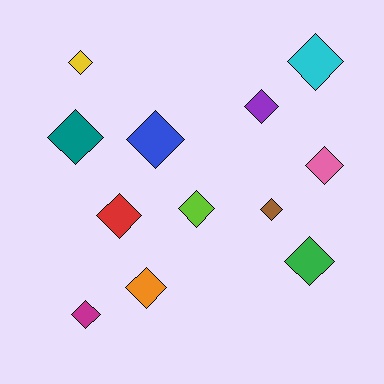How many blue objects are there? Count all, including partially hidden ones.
There is 1 blue object.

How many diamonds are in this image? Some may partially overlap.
There are 12 diamonds.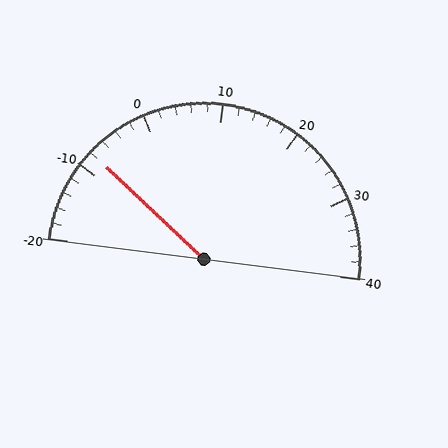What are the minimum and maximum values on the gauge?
The gauge ranges from -20 to 40.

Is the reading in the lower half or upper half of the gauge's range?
The reading is in the lower half of the range (-20 to 40).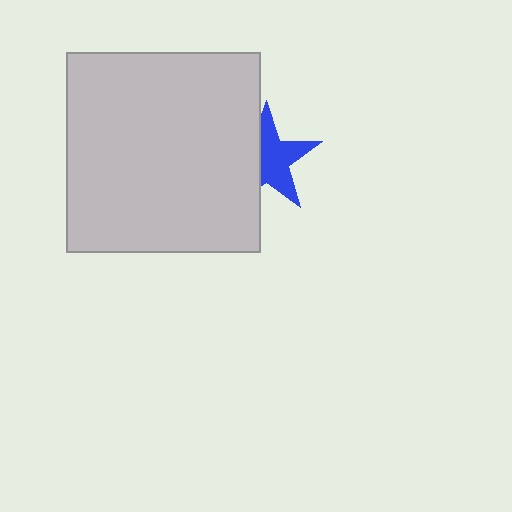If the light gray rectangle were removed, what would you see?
You would see the complete blue star.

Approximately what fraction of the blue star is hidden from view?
Roughly 41% of the blue star is hidden behind the light gray rectangle.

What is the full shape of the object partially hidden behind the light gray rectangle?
The partially hidden object is a blue star.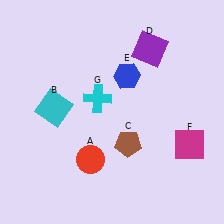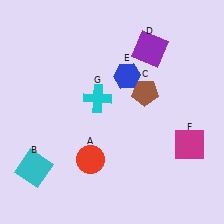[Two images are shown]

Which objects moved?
The objects that moved are: the cyan square (B), the brown pentagon (C).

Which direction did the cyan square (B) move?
The cyan square (B) moved down.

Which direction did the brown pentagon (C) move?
The brown pentagon (C) moved up.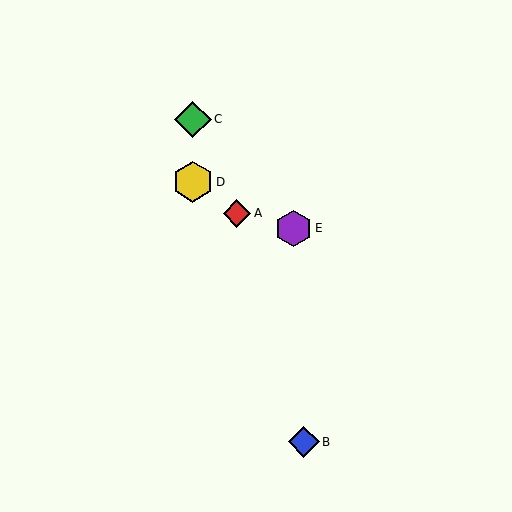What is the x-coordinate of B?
Object B is at x≈304.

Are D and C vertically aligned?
Yes, both are at x≈193.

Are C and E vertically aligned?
No, C is at x≈193 and E is at x≈294.